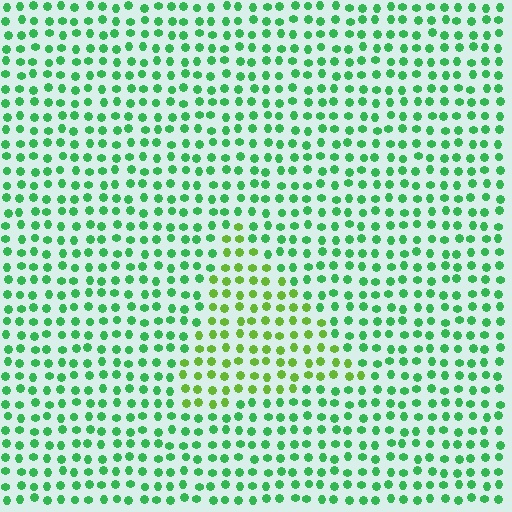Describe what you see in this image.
The image is filled with small green elements in a uniform arrangement. A triangle-shaped region is visible where the elements are tinted to a slightly different hue, forming a subtle color boundary.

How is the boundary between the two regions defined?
The boundary is defined purely by a slight shift in hue (about 36 degrees). Spacing, size, and orientation are identical on both sides.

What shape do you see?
I see a triangle.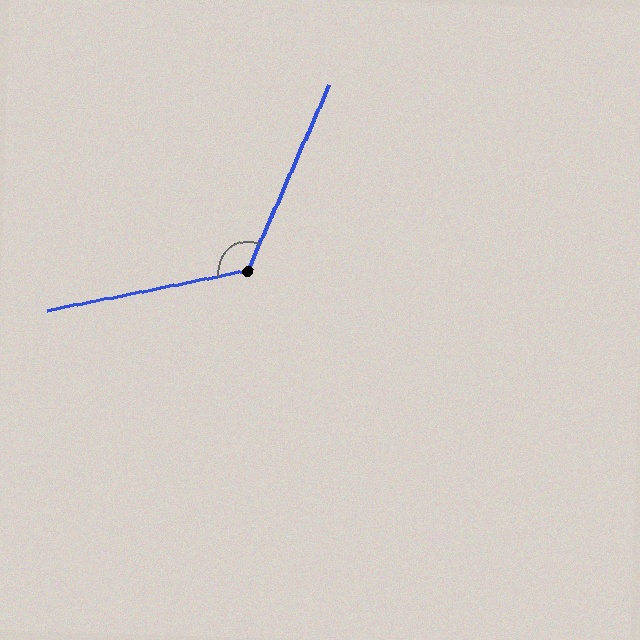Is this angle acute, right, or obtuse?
It is obtuse.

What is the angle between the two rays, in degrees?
Approximately 125 degrees.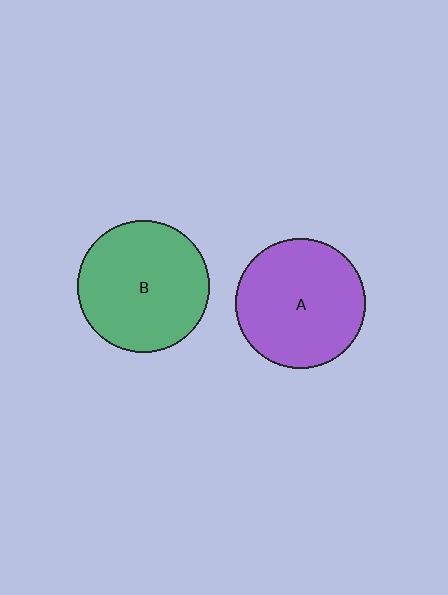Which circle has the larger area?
Circle B (green).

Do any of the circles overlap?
No, none of the circles overlap.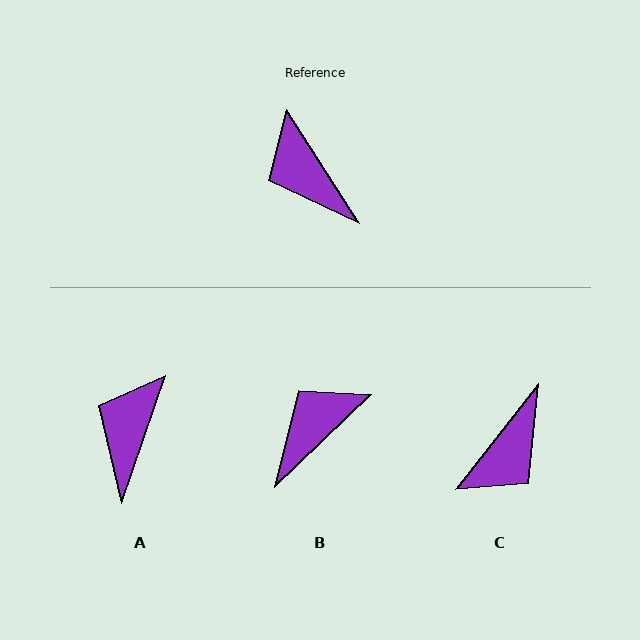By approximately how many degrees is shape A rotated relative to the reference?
Approximately 52 degrees clockwise.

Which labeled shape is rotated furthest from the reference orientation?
C, about 109 degrees away.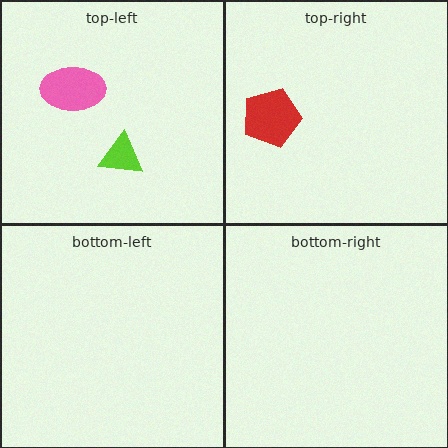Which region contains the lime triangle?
The top-left region.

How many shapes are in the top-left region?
2.